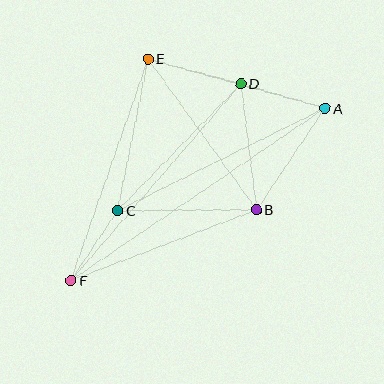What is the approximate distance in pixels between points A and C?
The distance between A and C is approximately 231 pixels.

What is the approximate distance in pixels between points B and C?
The distance between B and C is approximately 138 pixels.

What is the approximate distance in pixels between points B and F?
The distance between B and F is approximately 198 pixels.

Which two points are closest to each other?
Points C and F are closest to each other.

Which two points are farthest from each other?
Points A and F are farthest from each other.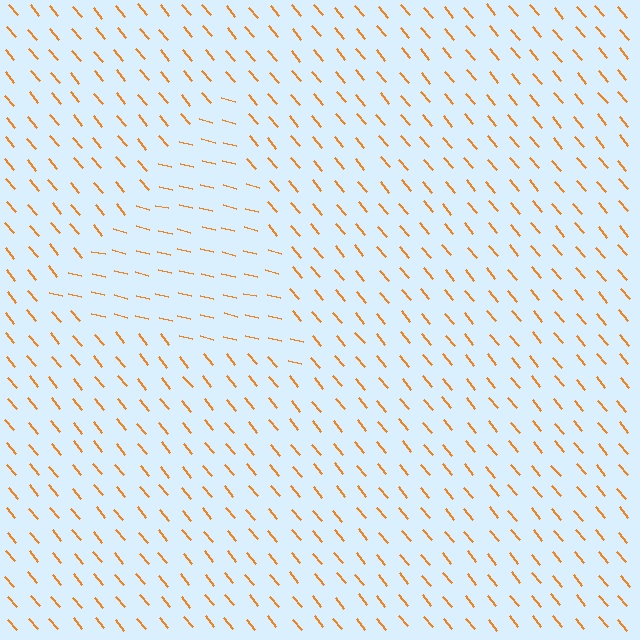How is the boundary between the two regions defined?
The boundary is defined purely by a change in line orientation (approximately 36 degrees difference). All lines are the same color and thickness.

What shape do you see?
I see a triangle.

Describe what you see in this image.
The image is filled with small orange line segments. A triangle region in the image has lines oriented differently from the surrounding lines, creating a visible texture boundary.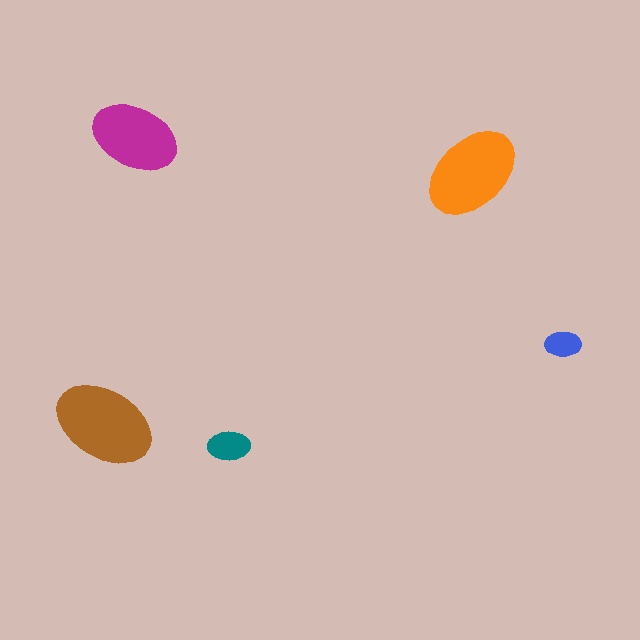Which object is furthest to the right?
The blue ellipse is rightmost.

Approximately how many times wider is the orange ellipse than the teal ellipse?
About 2.5 times wider.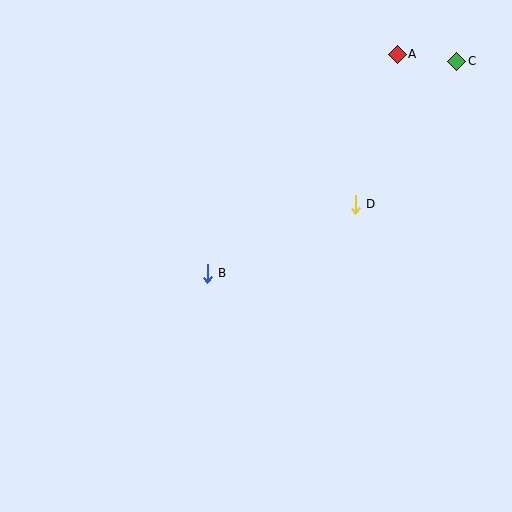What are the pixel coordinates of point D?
Point D is at (355, 204).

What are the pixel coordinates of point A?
Point A is at (397, 54).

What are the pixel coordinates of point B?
Point B is at (207, 273).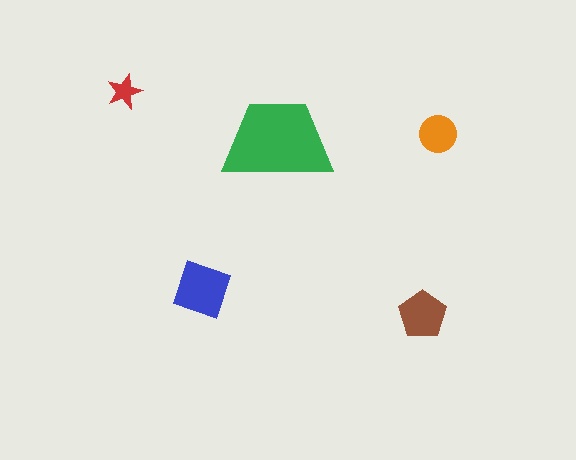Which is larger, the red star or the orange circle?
The orange circle.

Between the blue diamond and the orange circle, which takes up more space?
The blue diamond.